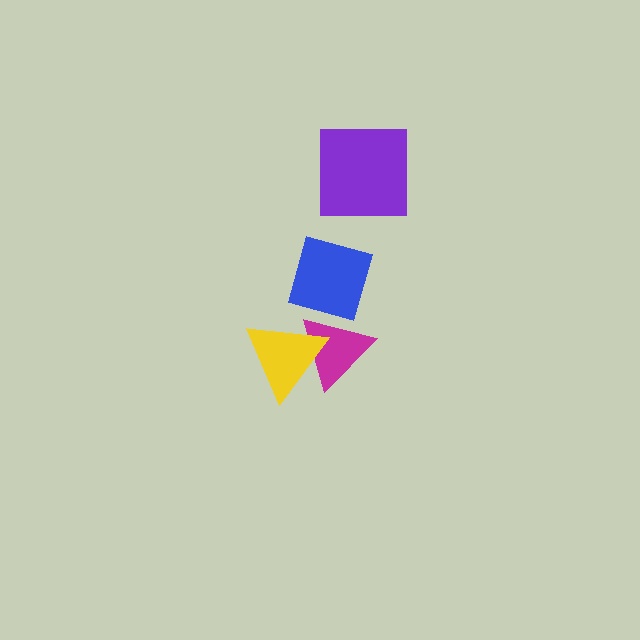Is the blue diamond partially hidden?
No, no other shape covers it.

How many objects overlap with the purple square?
0 objects overlap with the purple square.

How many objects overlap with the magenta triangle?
2 objects overlap with the magenta triangle.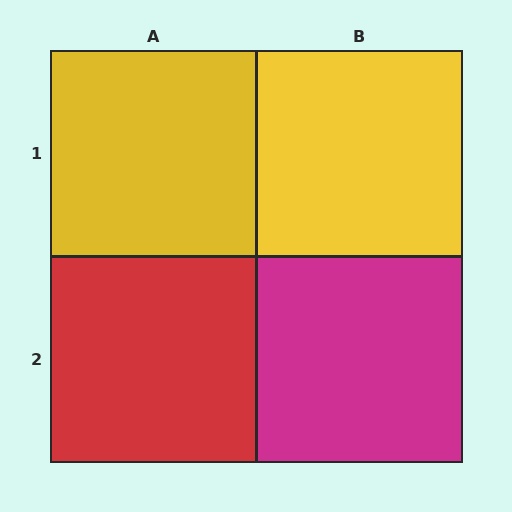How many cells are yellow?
2 cells are yellow.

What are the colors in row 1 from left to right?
Yellow, yellow.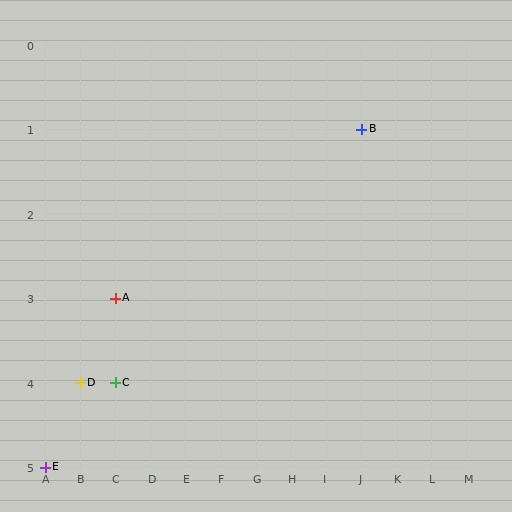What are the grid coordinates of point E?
Point E is at grid coordinates (A, 5).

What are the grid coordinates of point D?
Point D is at grid coordinates (B, 4).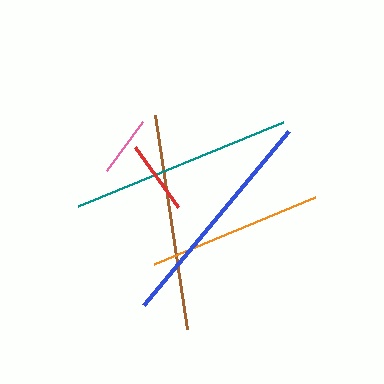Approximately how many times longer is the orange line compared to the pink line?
The orange line is approximately 2.9 times the length of the pink line.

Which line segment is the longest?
The blue line is the longest at approximately 226 pixels.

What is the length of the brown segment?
The brown segment is approximately 216 pixels long.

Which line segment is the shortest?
The pink line is the shortest at approximately 61 pixels.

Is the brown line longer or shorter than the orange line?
The brown line is longer than the orange line.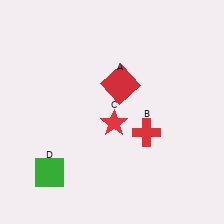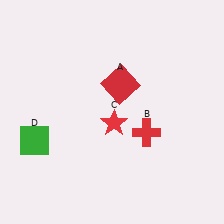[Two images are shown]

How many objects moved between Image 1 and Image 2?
1 object moved between the two images.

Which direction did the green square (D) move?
The green square (D) moved up.